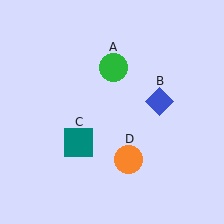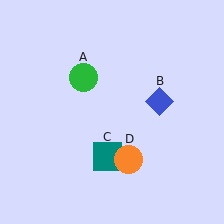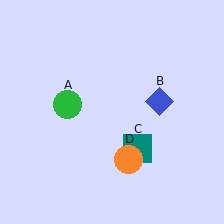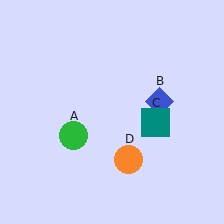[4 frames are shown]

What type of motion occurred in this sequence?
The green circle (object A), teal square (object C) rotated counterclockwise around the center of the scene.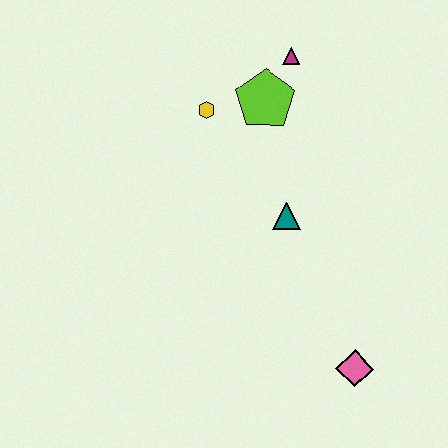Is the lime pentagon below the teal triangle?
No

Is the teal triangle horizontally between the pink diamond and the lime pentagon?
Yes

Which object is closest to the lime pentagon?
The magenta triangle is closest to the lime pentagon.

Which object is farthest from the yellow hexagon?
The pink diamond is farthest from the yellow hexagon.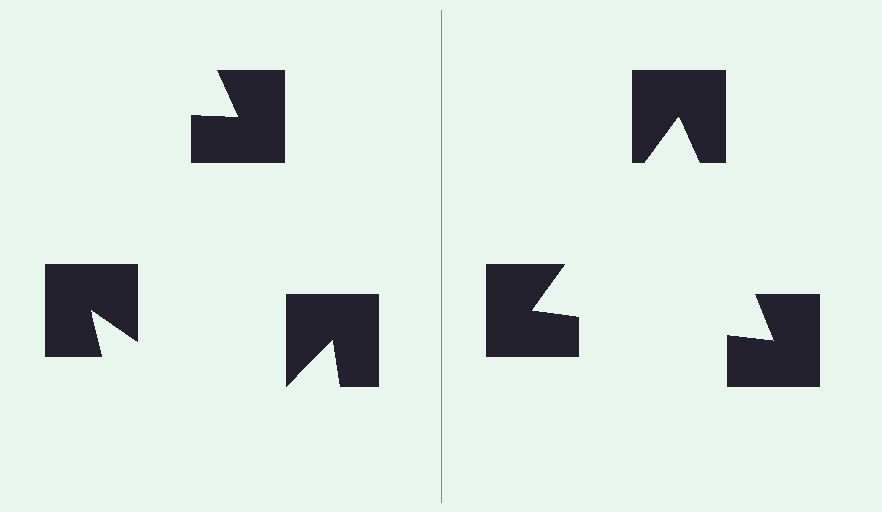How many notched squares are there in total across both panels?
6 — 3 on each side.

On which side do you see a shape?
An illusory triangle appears on the right side. On the left side the wedge cuts are rotated, so no coherent shape forms.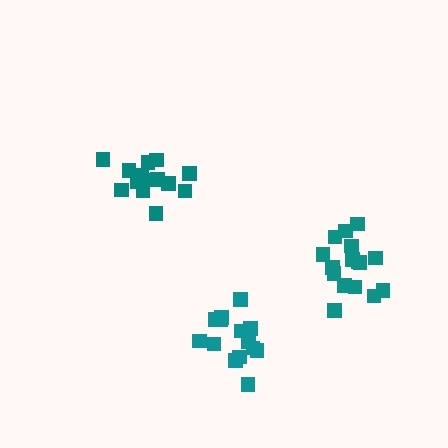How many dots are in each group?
Group 1: 15 dots, Group 2: 16 dots, Group 3: 14 dots (45 total).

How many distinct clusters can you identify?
There are 3 distinct clusters.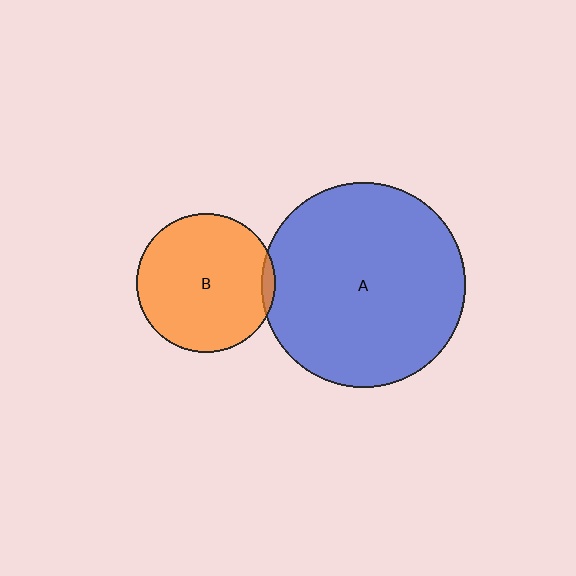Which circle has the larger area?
Circle A (blue).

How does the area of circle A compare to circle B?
Approximately 2.2 times.